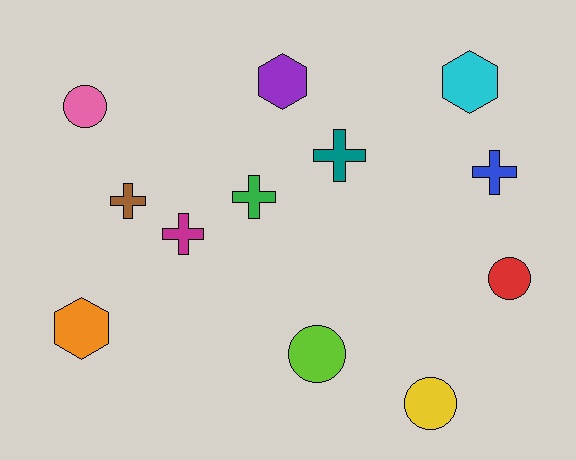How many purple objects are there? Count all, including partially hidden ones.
There is 1 purple object.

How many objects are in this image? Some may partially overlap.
There are 12 objects.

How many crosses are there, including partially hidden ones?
There are 5 crosses.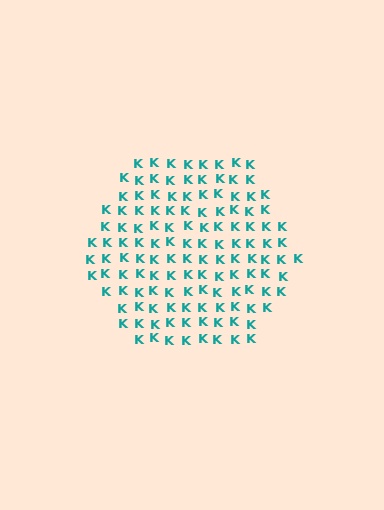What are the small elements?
The small elements are letter K's.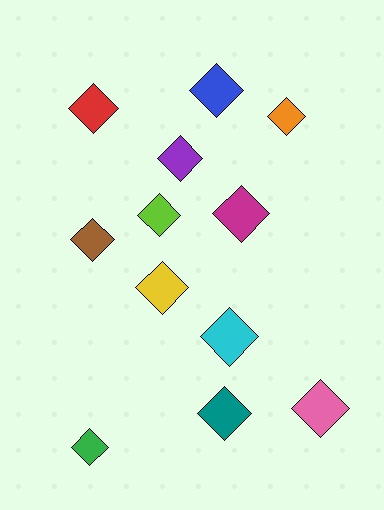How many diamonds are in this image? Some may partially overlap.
There are 12 diamonds.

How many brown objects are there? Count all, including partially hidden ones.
There is 1 brown object.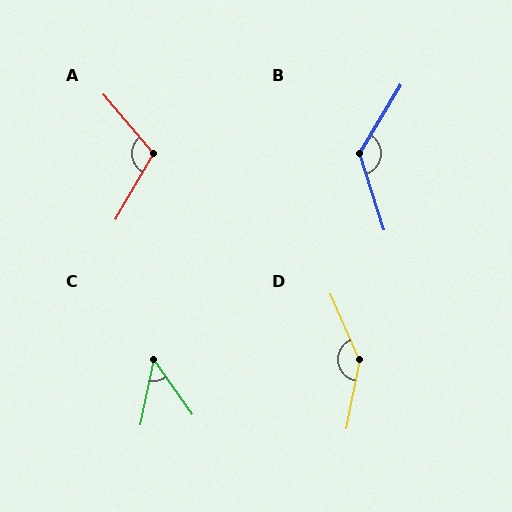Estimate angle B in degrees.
Approximately 131 degrees.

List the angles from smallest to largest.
C (48°), A (110°), B (131°), D (145°).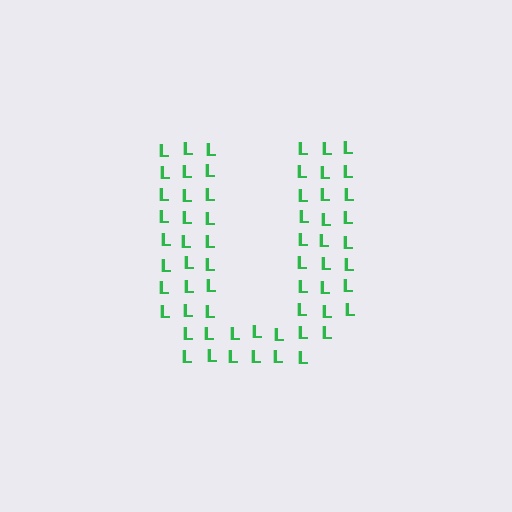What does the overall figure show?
The overall figure shows the letter U.